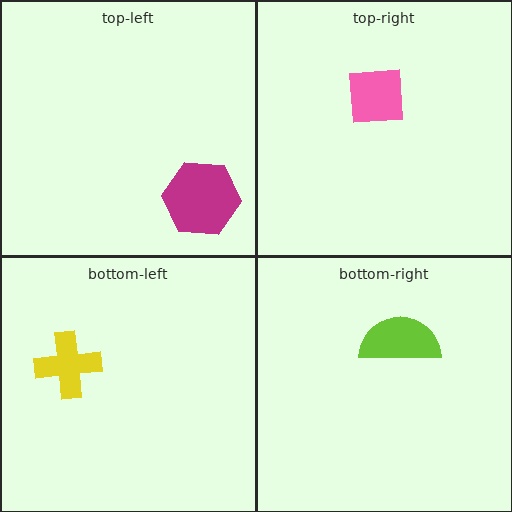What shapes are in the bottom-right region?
The lime semicircle.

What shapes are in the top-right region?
The pink square.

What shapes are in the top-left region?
The magenta hexagon.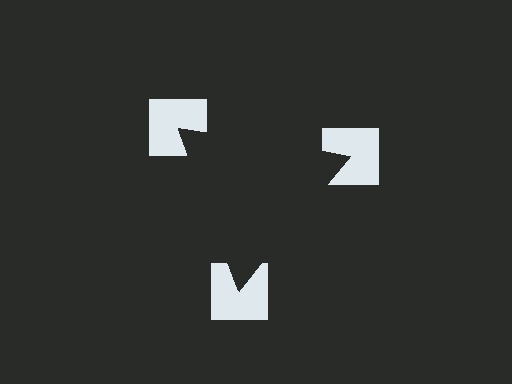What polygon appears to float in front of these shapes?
An illusory triangle — its edges are inferred from the aligned wedge cuts in the notched squares, not physically drawn.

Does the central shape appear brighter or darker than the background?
It typically appears slightly darker than the background, even though no actual brightness change is drawn.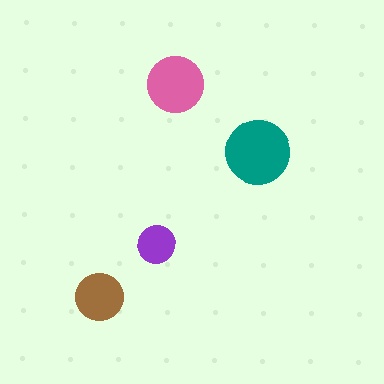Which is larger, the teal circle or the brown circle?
The teal one.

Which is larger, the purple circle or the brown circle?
The brown one.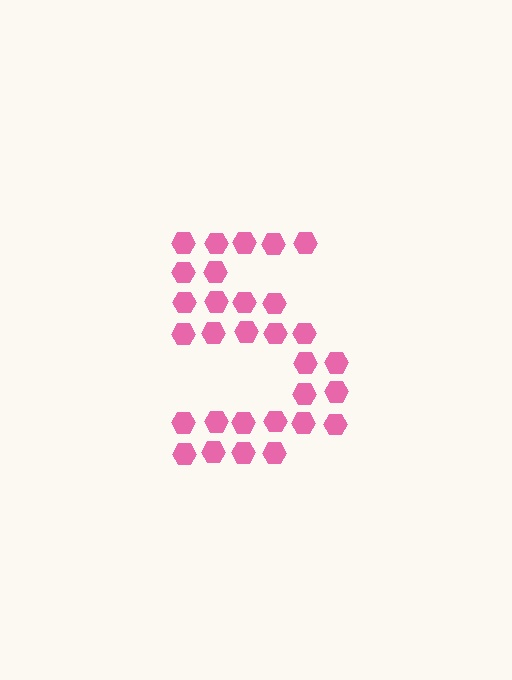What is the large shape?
The large shape is the digit 5.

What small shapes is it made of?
It is made of small hexagons.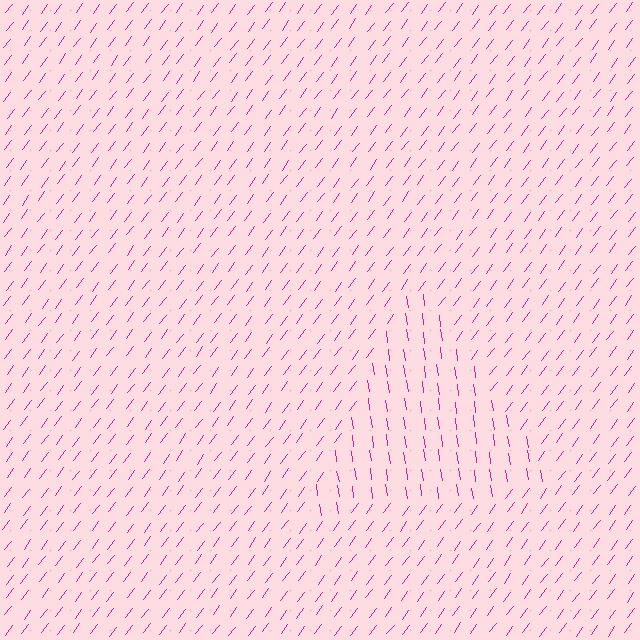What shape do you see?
I see a triangle.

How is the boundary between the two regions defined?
The boundary is defined purely by a change in line orientation (approximately 45 degrees difference). All lines are the same color and thickness.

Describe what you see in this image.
The image is filled with small magenta line segments. A triangle region in the image has lines oriented differently from the surrounding lines, creating a visible texture boundary.